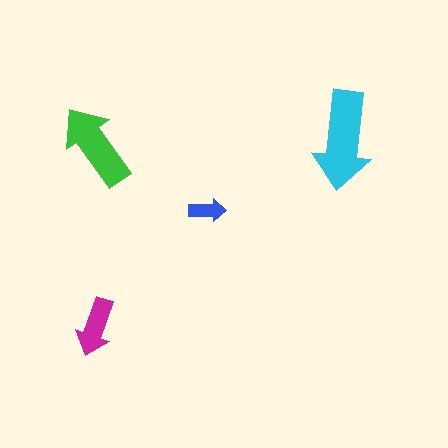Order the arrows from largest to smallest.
the cyan one, the green one, the magenta one, the blue one.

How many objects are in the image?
There are 4 objects in the image.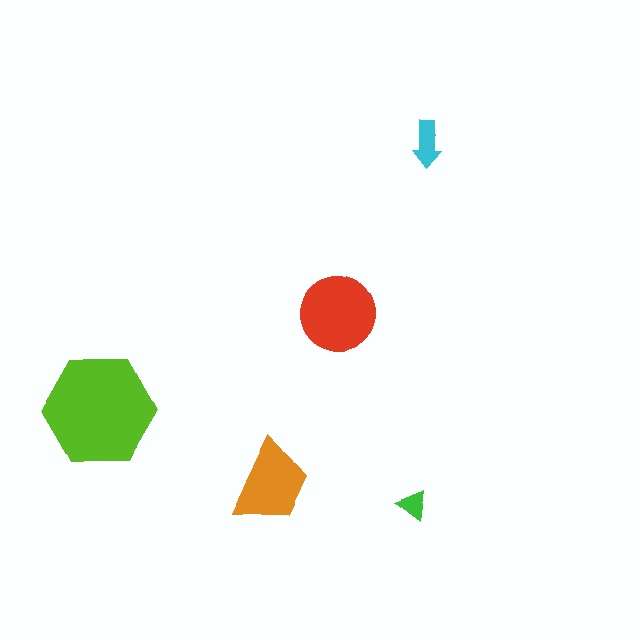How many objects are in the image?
There are 5 objects in the image.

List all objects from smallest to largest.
The green triangle, the cyan arrow, the orange trapezoid, the red circle, the lime hexagon.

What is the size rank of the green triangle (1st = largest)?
5th.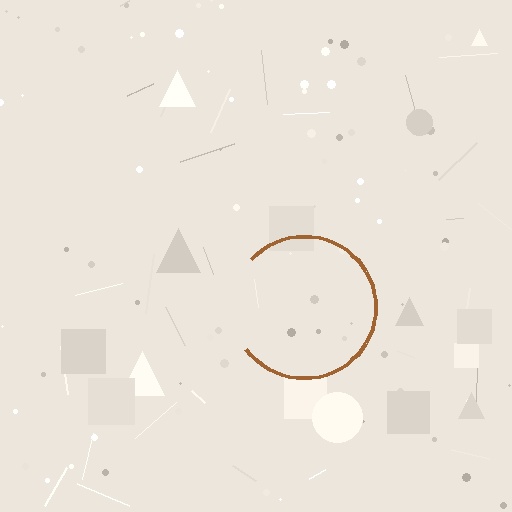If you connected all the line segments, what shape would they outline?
They would outline a circle.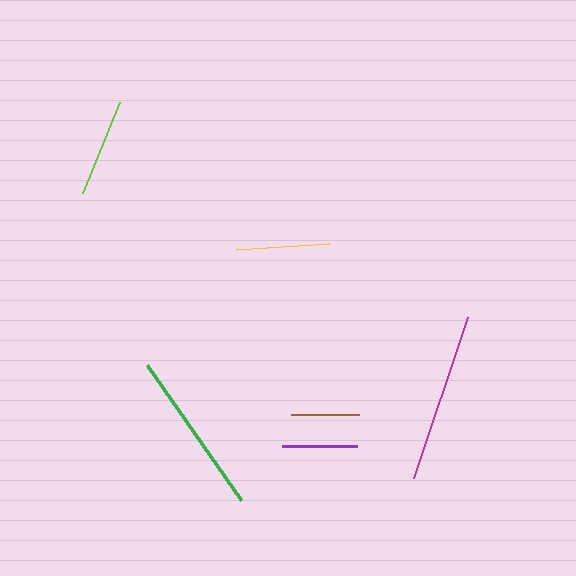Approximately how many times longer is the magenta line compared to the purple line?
The magenta line is approximately 2.2 times the length of the purple line.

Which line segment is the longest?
The magenta line is the longest at approximately 170 pixels.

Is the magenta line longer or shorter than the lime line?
The magenta line is longer than the lime line.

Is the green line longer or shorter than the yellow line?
The green line is longer than the yellow line.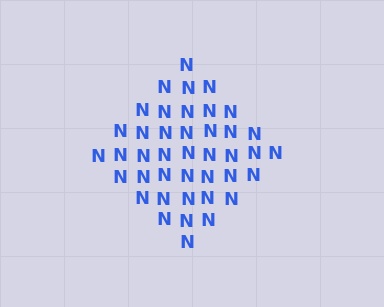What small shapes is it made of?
It is made of small letter N's.